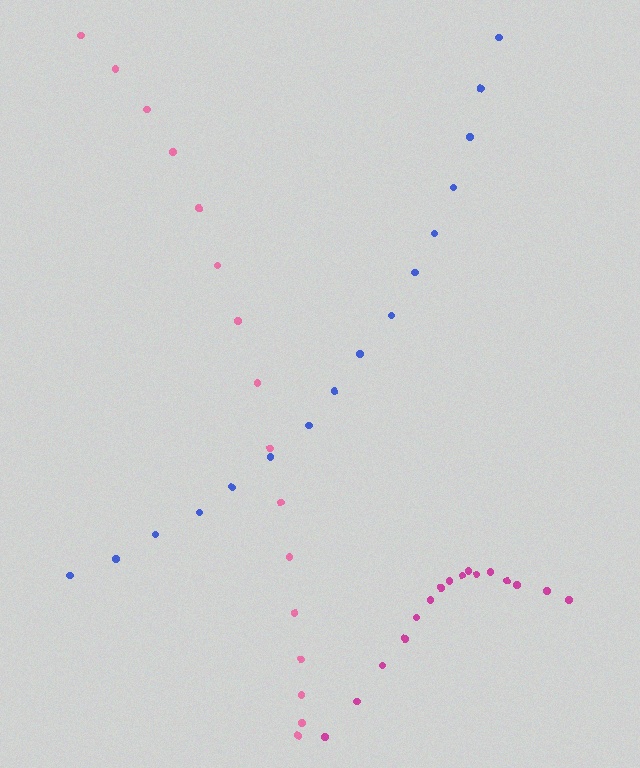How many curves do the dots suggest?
There are 3 distinct paths.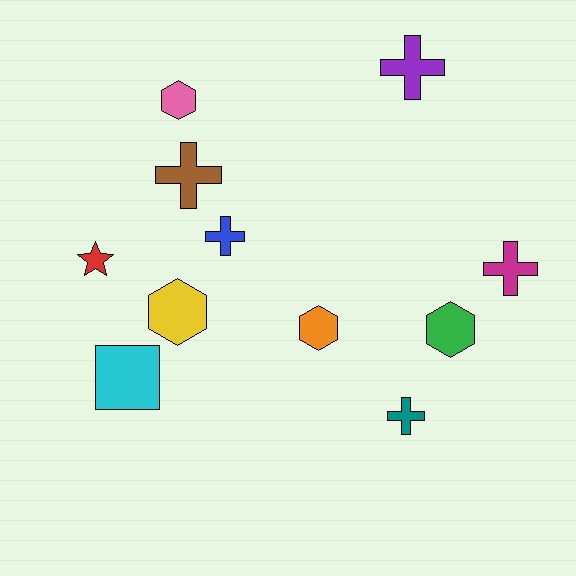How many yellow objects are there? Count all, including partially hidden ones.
There is 1 yellow object.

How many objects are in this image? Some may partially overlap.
There are 11 objects.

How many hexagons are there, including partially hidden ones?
There are 4 hexagons.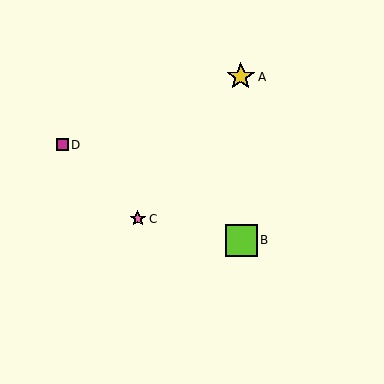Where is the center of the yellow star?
The center of the yellow star is at (241, 77).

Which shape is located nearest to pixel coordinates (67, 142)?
The magenta square (labeled D) at (62, 145) is nearest to that location.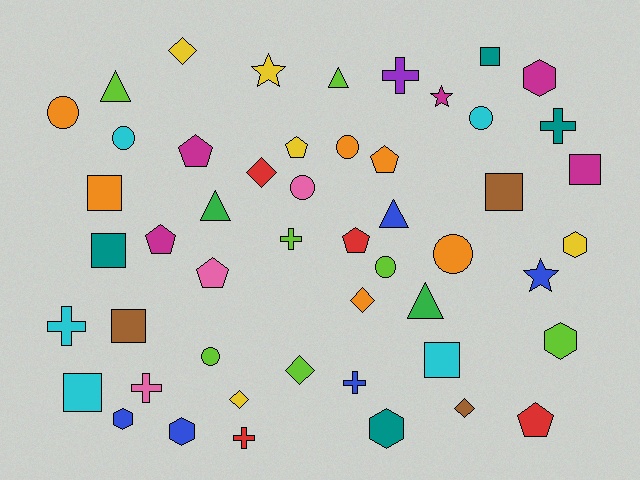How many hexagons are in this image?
There are 6 hexagons.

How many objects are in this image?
There are 50 objects.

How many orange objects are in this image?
There are 6 orange objects.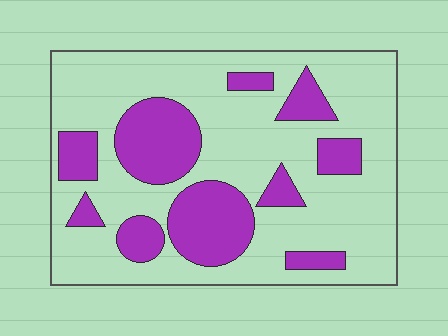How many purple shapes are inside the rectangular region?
10.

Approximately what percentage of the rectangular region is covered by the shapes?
Approximately 30%.